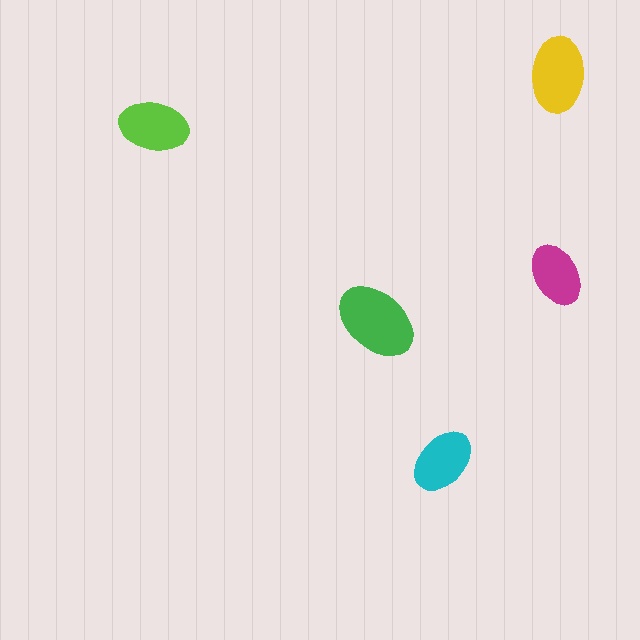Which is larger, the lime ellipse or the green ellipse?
The green one.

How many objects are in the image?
There are 5 objects in the image.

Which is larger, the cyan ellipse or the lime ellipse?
The lime one.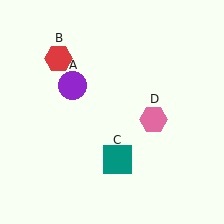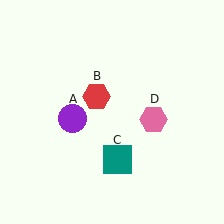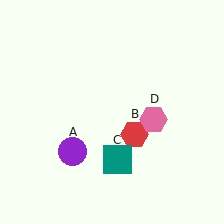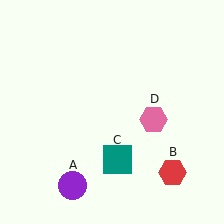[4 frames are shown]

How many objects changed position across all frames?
2 objects changed position: purple circle (object A), red hexagon (object B).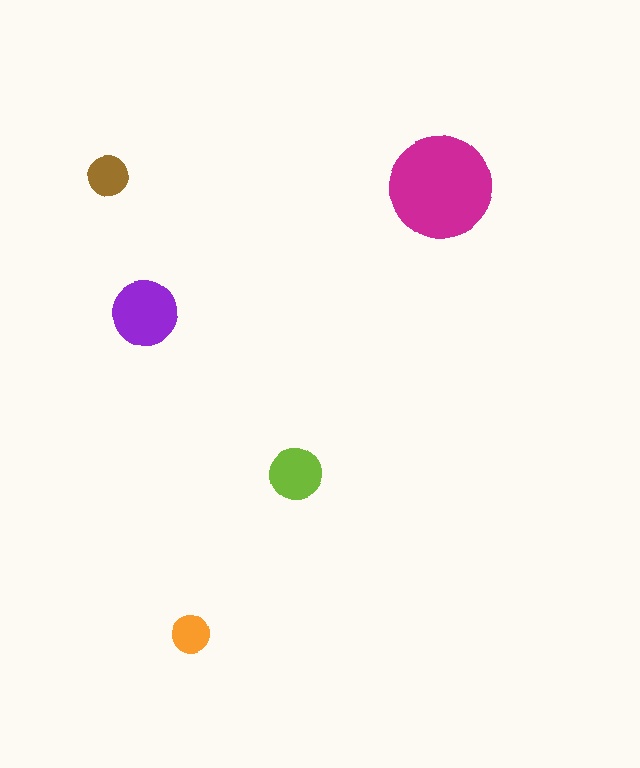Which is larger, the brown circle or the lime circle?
The lime one.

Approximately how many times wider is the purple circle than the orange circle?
About 1.5 times wider.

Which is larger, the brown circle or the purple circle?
The purple one.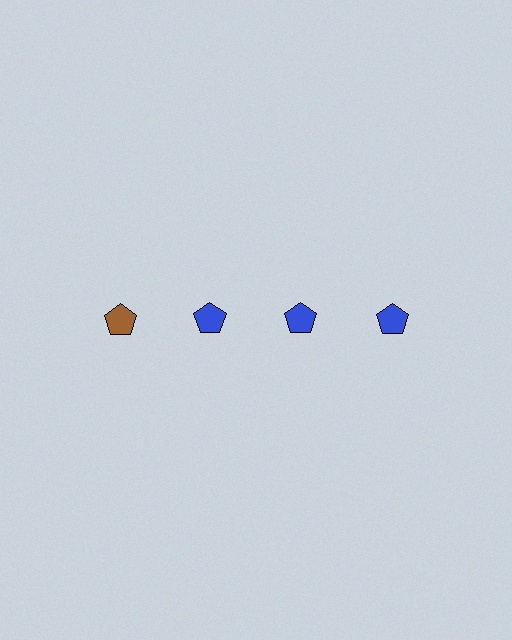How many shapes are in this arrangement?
There are 4 shapes arranged in a grid pattern.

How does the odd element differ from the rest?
It has a different color: brown instead of blue.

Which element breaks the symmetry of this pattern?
The brown pentagon in the top row, leftmost column breaks the symmetry. All other shapes are blue pentagons.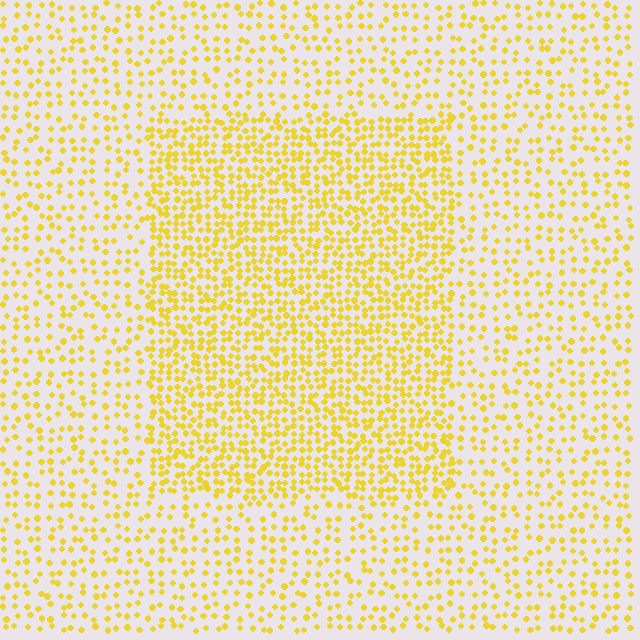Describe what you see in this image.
The image contains small yellow elements arranged at two different densities. A rectangle-shaped region is visible where the elements are more densely packed than the surrounding area.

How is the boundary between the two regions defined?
The boundary is defined by a change in element density (approximately 2.0x ratio). All elements are the same color, size, and shape.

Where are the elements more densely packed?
The elements are more densely packed inside the rectangle boundary.